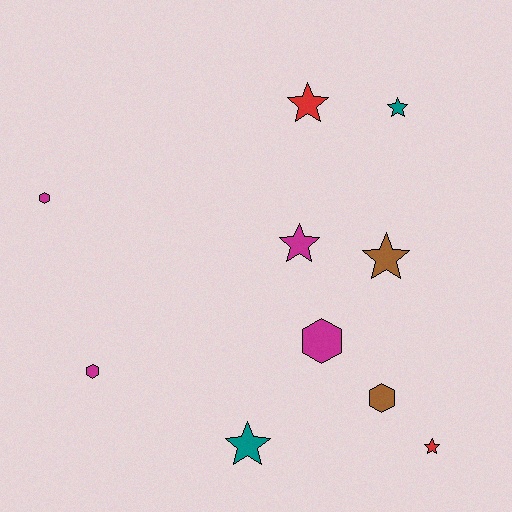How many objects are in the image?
There are 10 objects.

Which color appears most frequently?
Magenta, with 4 objects.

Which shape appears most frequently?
Star, with 6 objects.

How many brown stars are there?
There is 1 brown star.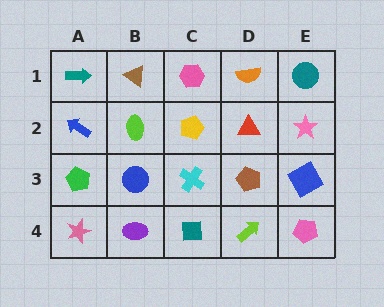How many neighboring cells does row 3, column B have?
4.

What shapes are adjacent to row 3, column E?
A pink star (row 2, column E), a pink pentagon (row 4, column E), a brown pentagon (row 3, column D).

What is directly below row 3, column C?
A teal square.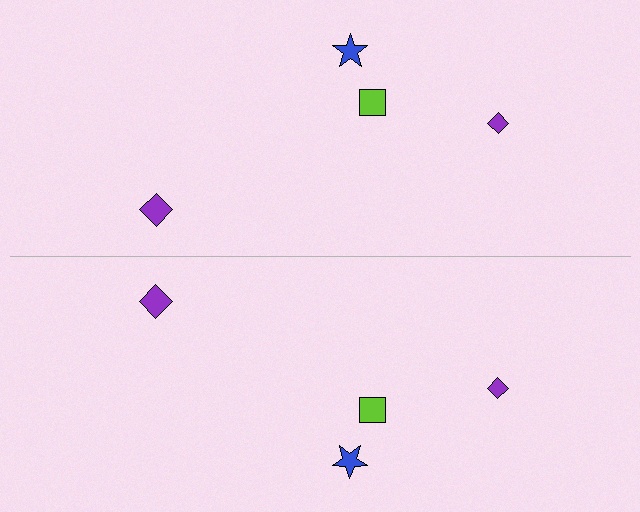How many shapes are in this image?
There are 8 shapes in this image.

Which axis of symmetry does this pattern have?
The pattern has a horizontal axis of symmetry running through the center of the image.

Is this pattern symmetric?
Yes, this pattern has bilateral (reflection) symmetry.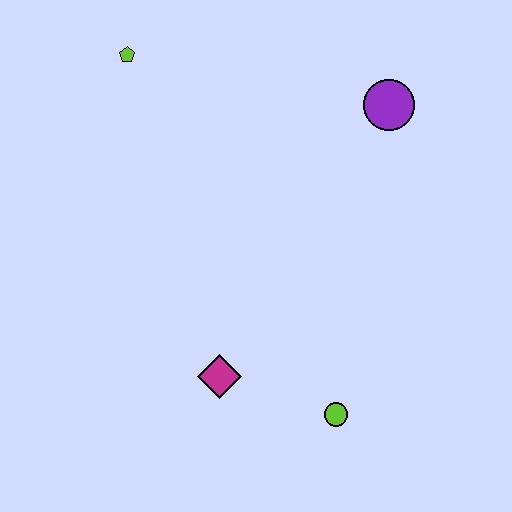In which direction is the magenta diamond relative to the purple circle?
The magenta diamond is below the purple circle.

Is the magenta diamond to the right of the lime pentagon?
Yes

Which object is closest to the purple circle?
The lime pentagon is closest to the purple circle.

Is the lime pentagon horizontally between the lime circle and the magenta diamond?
No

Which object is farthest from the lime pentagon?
The lime circle is farthest from the lime pentagon.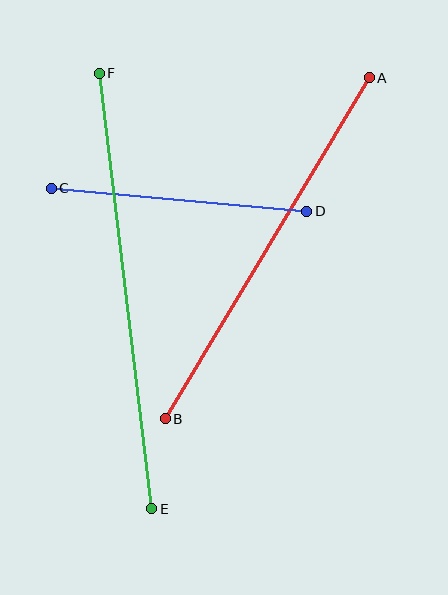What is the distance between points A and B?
The distance is approximately 398 pixels.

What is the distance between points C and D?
The distance is approximately 257 pixels.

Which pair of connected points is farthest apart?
Points E and F are farthest apart.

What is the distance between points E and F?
The distance is approximately 438 pixels.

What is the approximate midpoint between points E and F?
The midpoint is at approximately (126, 291) pixels.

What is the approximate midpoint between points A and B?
The midpoint is at approximately (267, 248) pixels.